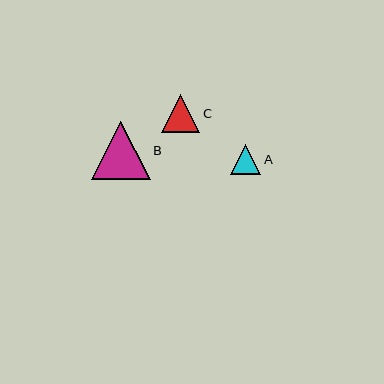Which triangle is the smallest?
Triangle A is the smallest with a size of approximately 30 pixels.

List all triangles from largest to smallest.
From largest to smallest: B, C, A.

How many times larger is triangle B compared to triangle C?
Triangle B is approximately 1.5 times the size of triangle C.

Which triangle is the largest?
Triangle B is the largest with a size of approximately 59 pixels.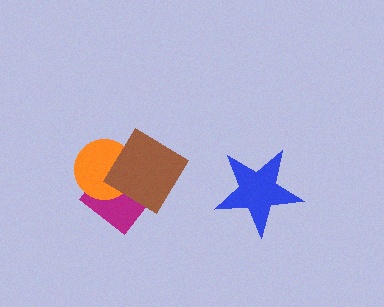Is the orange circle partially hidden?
Yes, it is partially covered by another shape.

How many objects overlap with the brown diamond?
2 objects overlap with the brown diamond.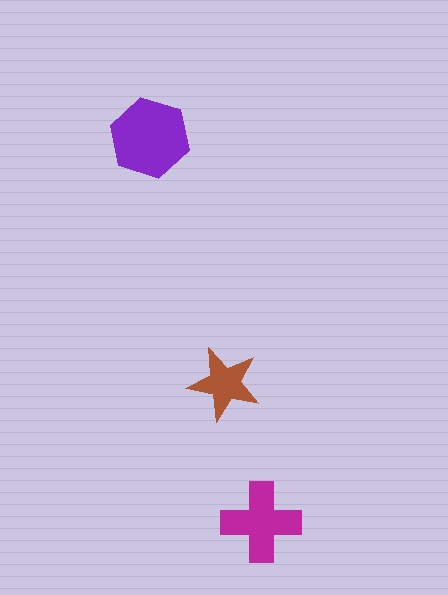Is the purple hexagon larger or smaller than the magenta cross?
Larger.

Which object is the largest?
The purple hexagon.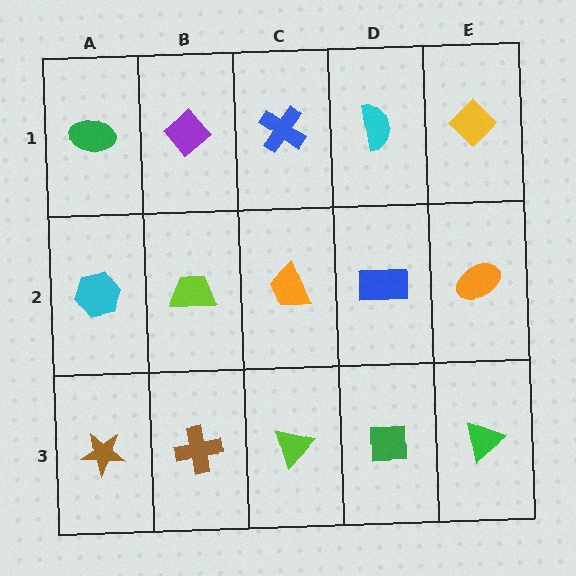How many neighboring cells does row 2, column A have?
3.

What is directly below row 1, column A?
A cyan hexagon.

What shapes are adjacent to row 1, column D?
A blue rectangle (row 2, column D), a blue cross (row 1, column C), a yellow diamond (row 1, column E).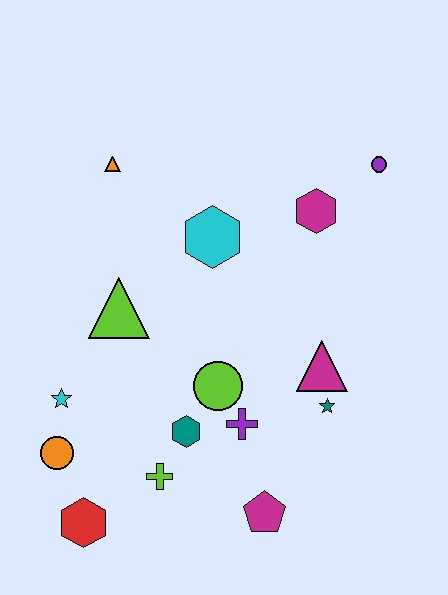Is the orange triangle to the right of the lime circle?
No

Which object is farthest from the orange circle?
The purple circle is farthest from the orange circle.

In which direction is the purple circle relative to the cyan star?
The purple circle is to the right of the cyan star.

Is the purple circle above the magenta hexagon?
Yes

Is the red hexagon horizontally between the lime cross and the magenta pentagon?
No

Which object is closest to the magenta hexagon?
The purple circle is closest to the magenta hexagon.